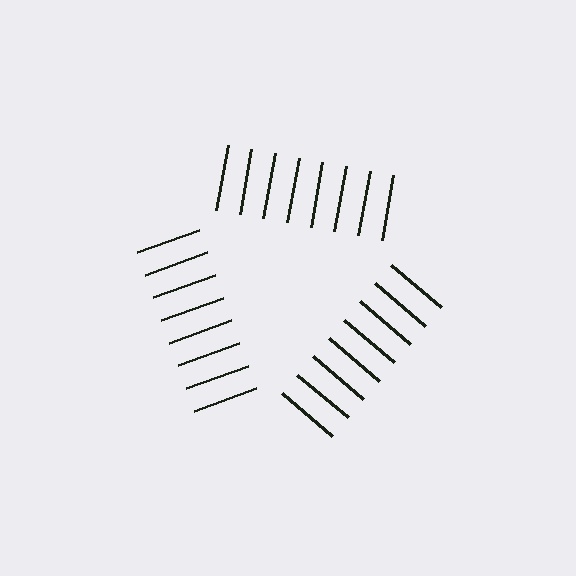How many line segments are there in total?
24 — 8 along each of the 3 edges.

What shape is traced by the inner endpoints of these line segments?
An illusory triangle — the line segments terminate on its edges but no continuous stroke is drawn.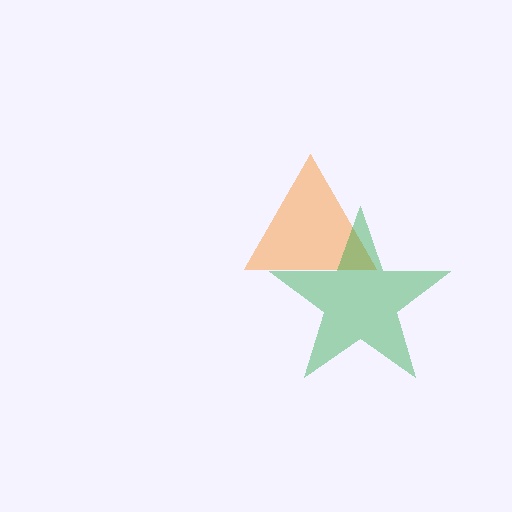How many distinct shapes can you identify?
There are 2 distinct shapes: an orange triangle, a green star.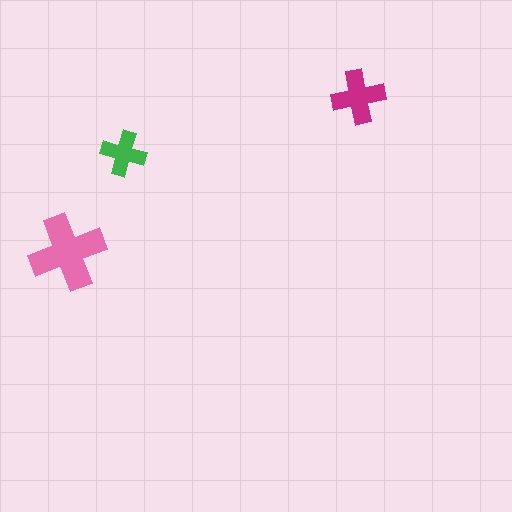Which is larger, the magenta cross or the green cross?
The magenta one.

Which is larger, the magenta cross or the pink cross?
The pink one.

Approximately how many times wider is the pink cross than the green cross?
About 1.5 times wider.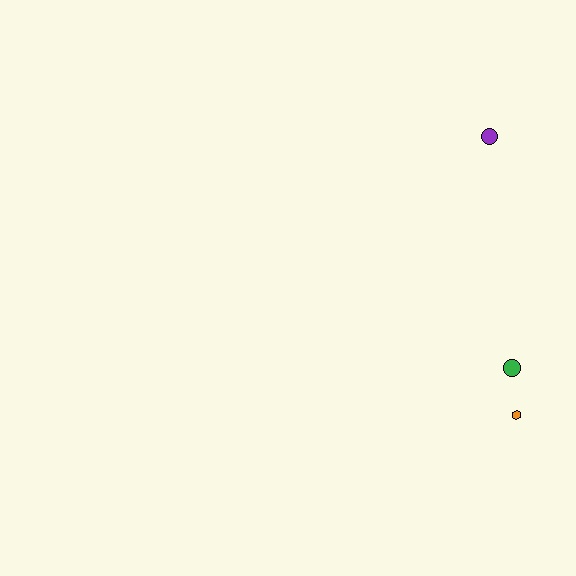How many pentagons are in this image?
There are no pentagons.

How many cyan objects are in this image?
There are no cyan objects.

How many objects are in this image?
There are 3 objects.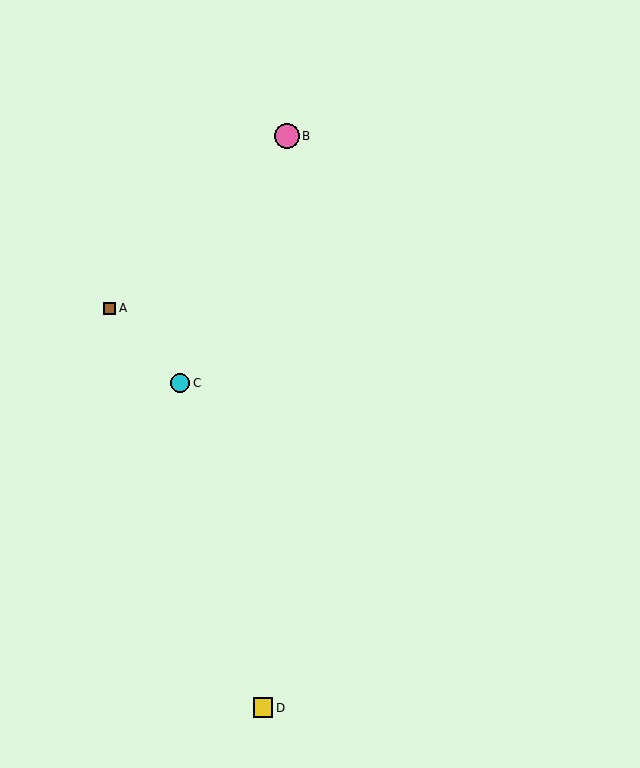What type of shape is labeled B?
Shape B is a pink circle.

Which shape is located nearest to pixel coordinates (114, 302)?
The brown square (labeled A) at (110, 308) is nearest to that location.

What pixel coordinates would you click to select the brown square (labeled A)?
Click at (110, 308) to select the brown square A.